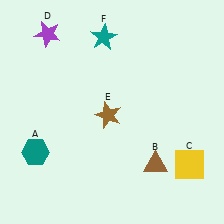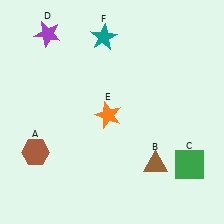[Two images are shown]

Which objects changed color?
A changed from teal to brown. C changed from yellow to green. E changed from brown to orange.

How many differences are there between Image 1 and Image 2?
There are 3 differences between the two images.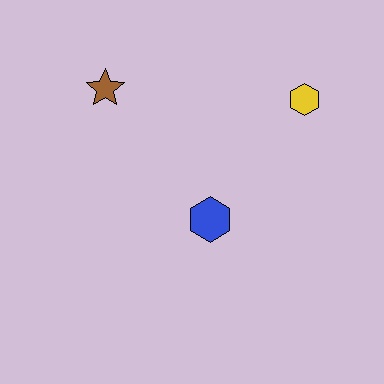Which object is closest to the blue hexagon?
The yellow hexagon is closest to the blue hexagon.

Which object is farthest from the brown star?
The yellow hexagon is farthest from the brown star.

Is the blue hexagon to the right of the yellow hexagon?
No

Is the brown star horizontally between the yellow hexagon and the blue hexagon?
No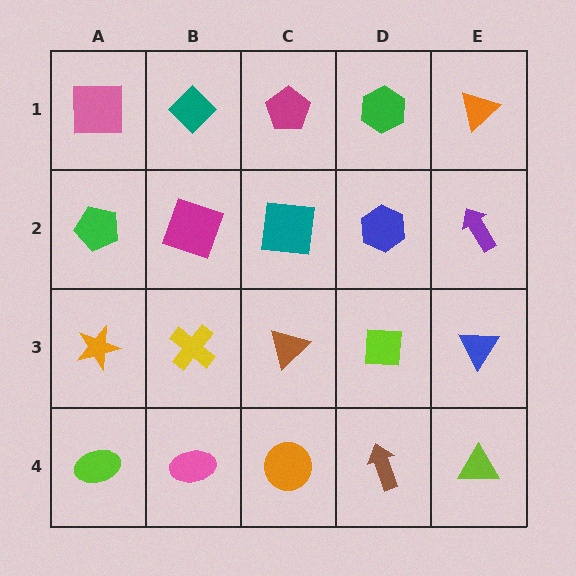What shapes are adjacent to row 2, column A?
A pink square (row 1, column A), an orange star (row 3, column A), a magenta square (row 2, column B).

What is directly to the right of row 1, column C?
A green hexagon.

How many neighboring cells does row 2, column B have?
4.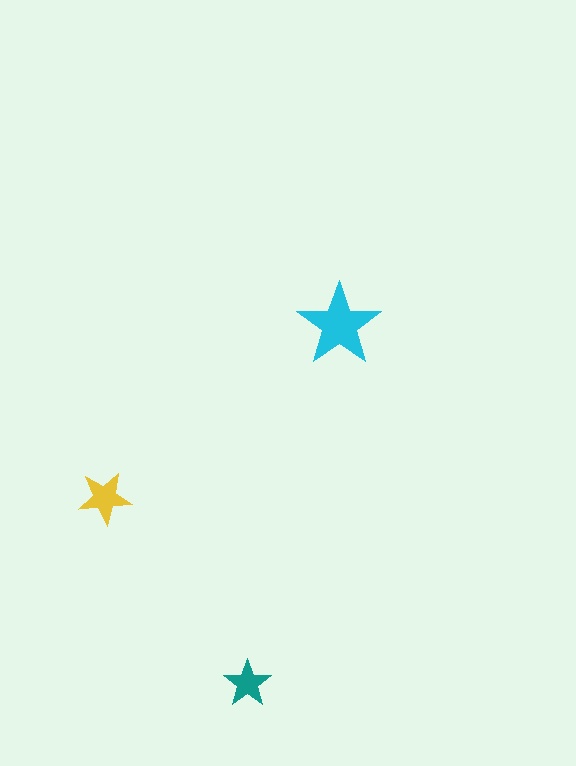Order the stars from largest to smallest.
the cyan one, the yellow one, the teal one.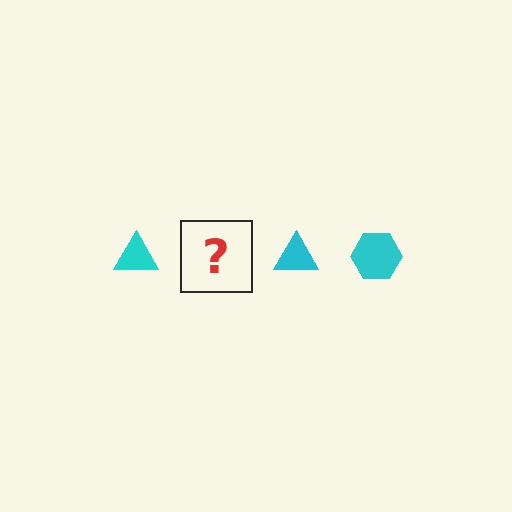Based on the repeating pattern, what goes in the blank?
The blank should be a cyan hexagon.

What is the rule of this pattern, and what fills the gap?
The rule is that the pattern cycles through triangle, hexagon shapes in cyan. The gap should be filled with a cyan hexagon.